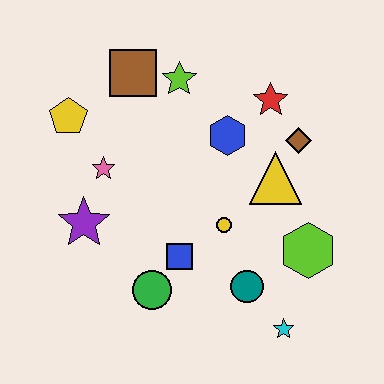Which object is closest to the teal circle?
The cyan star is closest to the teal circle.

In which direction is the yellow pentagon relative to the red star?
The yellow pentagon is to the left of the red star.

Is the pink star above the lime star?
No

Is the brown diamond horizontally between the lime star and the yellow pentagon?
No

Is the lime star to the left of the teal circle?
Yes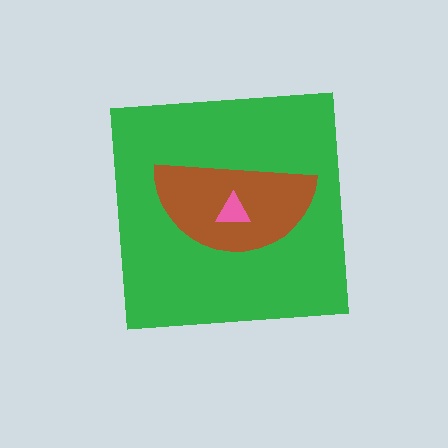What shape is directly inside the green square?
The brown semicircle.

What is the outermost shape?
The green square.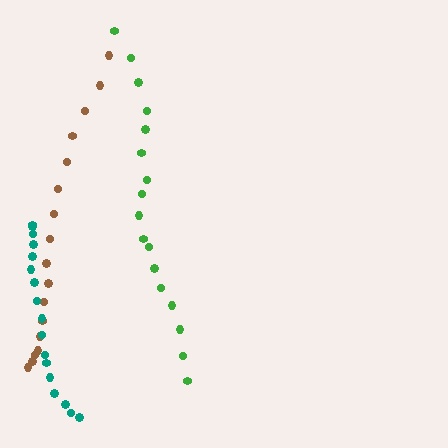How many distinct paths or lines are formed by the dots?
There are 3 distinct paths.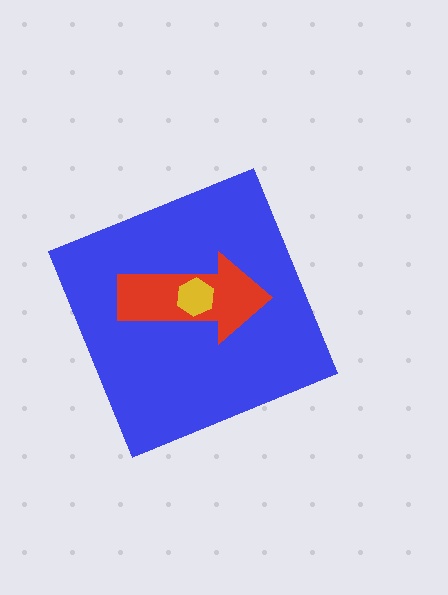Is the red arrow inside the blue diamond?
Yes.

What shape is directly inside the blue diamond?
The red arrow.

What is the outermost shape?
The blue diamond.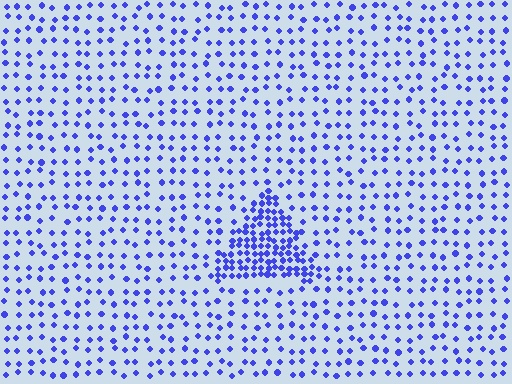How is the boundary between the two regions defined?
The boundary is defined by a change in element density (approximately 2.8x ratio). All elements are the same color, size, and shape.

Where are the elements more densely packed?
The elements are more densely packed inside the triangle boundary.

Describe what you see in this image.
The image contains small blue elements arranged at two different densities. A triangle-shaped region is visible where the elements are more densely packed than the surrounding area.